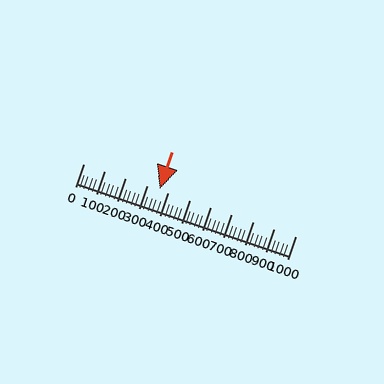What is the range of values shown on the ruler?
The ruler shows values from 0 to 1000.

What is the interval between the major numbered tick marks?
The major tick marks are spaced 100 units apart.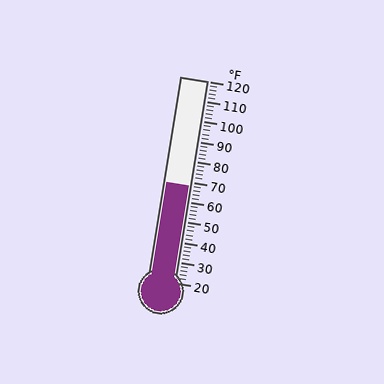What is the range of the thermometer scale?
The thermometer scale ranges from 20°F to 120°F.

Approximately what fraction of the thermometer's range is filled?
The thermometer is filled to approximately 50% of its range.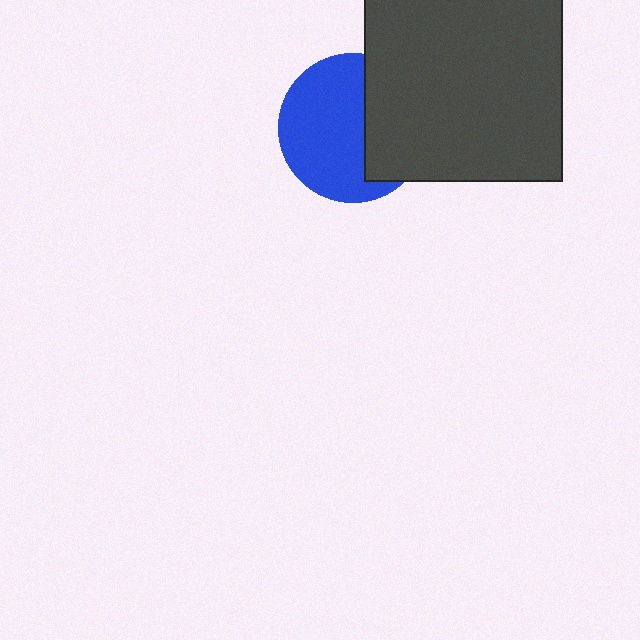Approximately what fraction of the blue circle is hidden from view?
Roughly 38% of the blue circle is hidden behind the dark gray square.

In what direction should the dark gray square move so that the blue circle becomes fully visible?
The dark gray square should move right. That is the shortest direction to clear the overlap and leave the blue circle fully visible.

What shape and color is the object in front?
The object in front is a dark gray square.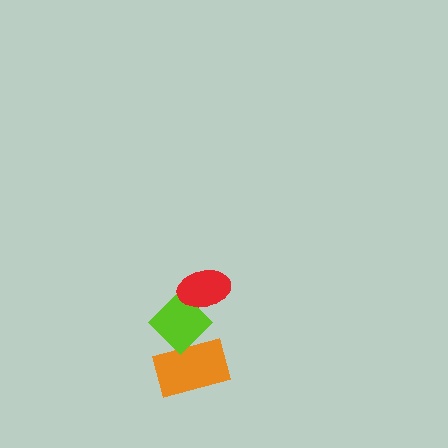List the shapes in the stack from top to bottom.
From top to bottom: the red ellipse, the lime diamond, the orange rectangle.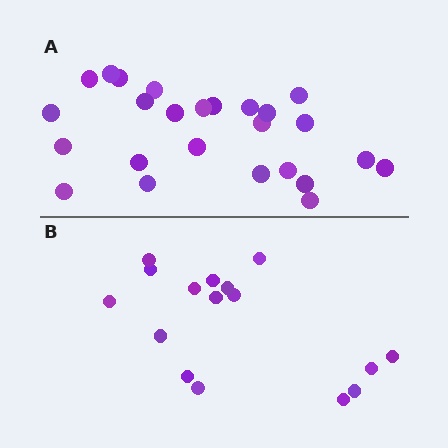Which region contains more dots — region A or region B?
Region A (the top region) has more dots.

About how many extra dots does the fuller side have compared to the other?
Region A has roughly 8 or so more dots than region B.